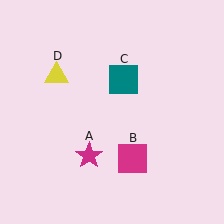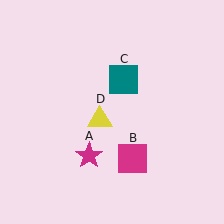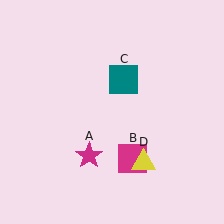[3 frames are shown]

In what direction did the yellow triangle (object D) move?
The yellow triangle (object D) moved down and to the right.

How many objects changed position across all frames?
1 object changed position: yellow triangle (object D).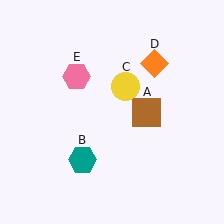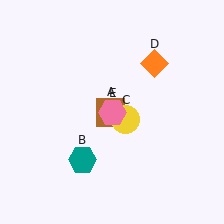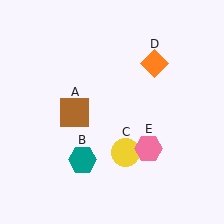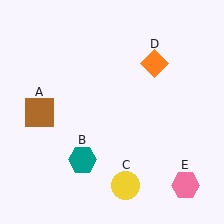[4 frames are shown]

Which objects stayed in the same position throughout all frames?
Teal hexagon (object B) and orange diamond (object D) remained stationary.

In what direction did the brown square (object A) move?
The brown square (object A) moved left.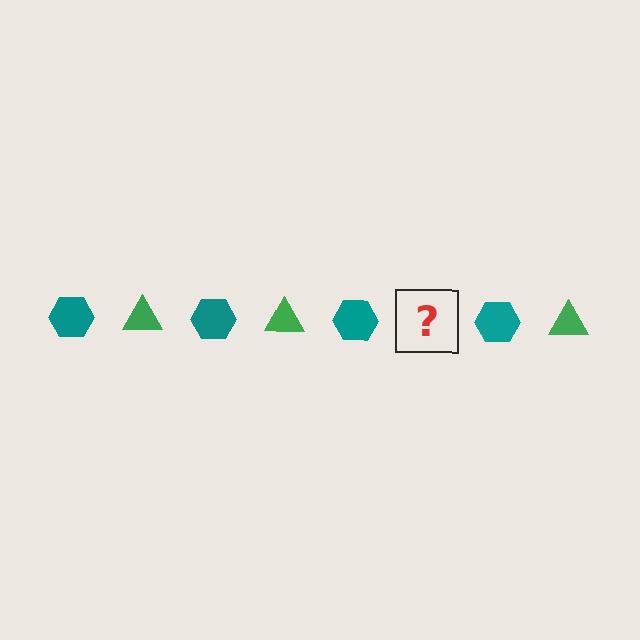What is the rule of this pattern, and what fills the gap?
The rule is that the pattern alternates between teal hexagon and green triangle. The gap should be filled with a green triangle.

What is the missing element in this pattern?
The missing element is a green triangle.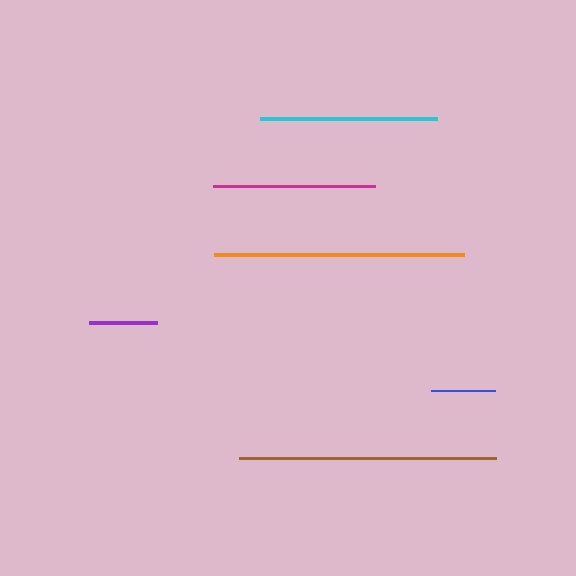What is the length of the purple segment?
The purple segment is approximately 68 pixels long.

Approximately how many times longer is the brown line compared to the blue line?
The brown line is approximately 4.0 times the length of the blue line.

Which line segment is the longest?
The brown line is the longest at approximately 258 pixels.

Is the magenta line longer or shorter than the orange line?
The orange line is longer than the magenta line.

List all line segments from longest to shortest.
From longest to shortest: brown, orange, cyan, magenta, purple, blue.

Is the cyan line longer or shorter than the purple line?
The cyan line is longer than the purple line.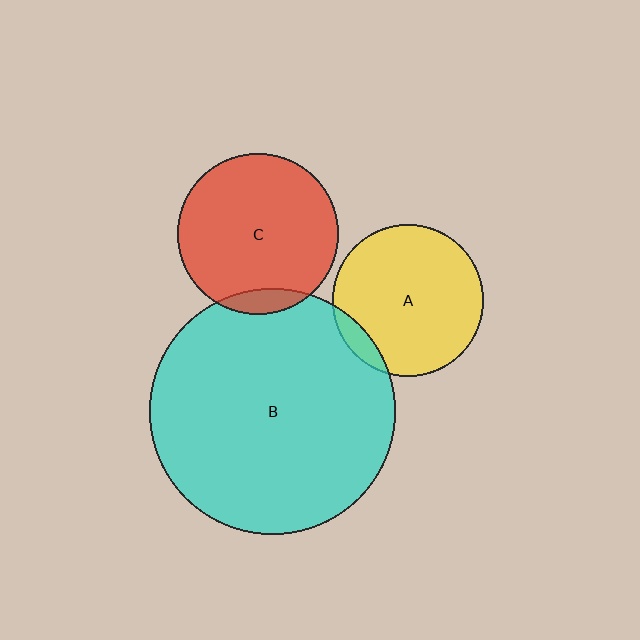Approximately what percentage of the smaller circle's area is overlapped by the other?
Approximately 10%.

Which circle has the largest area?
Circle B (cyan).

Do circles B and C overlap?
Yes.